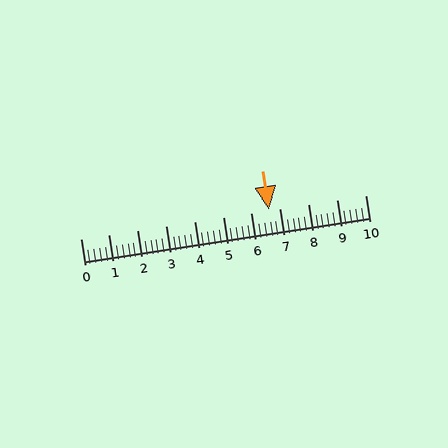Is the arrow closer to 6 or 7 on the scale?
The arrow is closer to 7.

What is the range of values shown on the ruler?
The ruler shows values from 0 to 10.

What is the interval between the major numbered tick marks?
The major tick marks are spaced 1 units apart.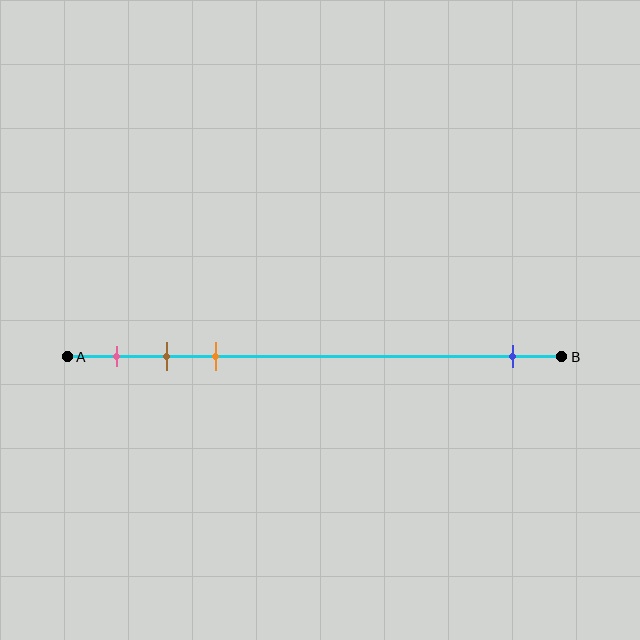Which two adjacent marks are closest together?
The brown and orange marks are the closest adjacent pair.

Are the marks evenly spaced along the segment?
No, the marks are not evenly spaced.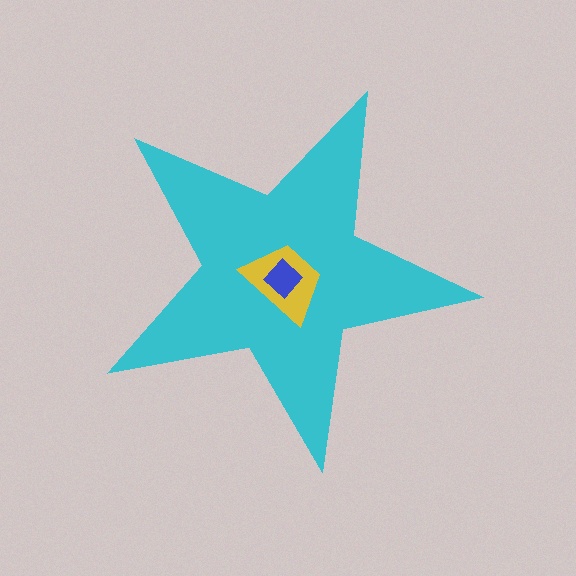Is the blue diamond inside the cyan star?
Yes.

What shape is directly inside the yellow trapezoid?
The blue diamond.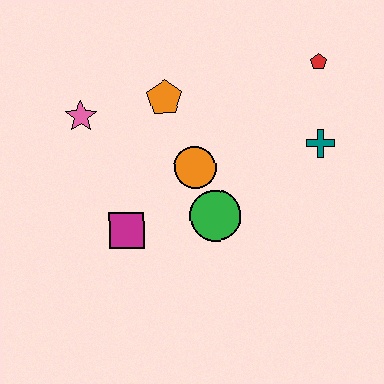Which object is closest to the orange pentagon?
The orange circle is closest to the orange pentagon.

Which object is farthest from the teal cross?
The pink star is farthest from the teal cross.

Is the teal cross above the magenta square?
Yes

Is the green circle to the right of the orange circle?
Yes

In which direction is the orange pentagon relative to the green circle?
The orange pentagon is above the green circle.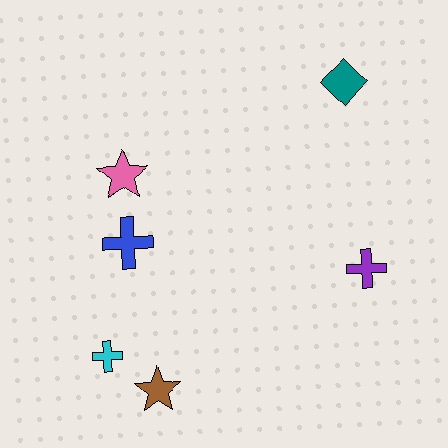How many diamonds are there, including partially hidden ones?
There is 1 diamond.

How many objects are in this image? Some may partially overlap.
There are 6 objects.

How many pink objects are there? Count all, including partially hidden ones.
There is 1 pink object.